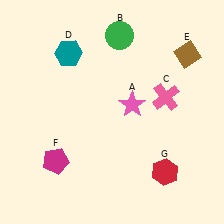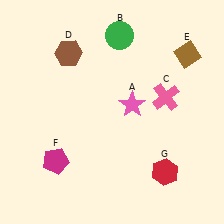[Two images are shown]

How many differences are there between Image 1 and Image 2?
There is 1 difference between the two images.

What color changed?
The hexagon (D) changed from teal in Image 1 to brown in Image 2.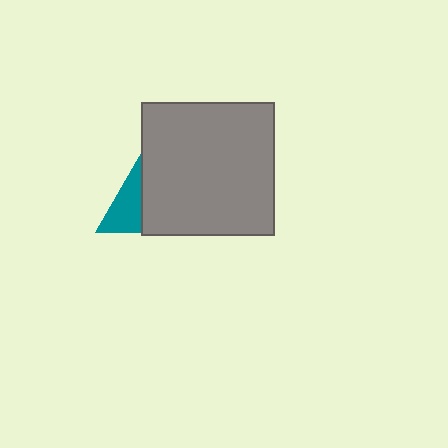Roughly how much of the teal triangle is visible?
About half of it is visible (roughly 46%).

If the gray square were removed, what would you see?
You would see the complete teal triangle.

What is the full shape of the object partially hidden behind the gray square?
The partially hidden object is a teal triangle.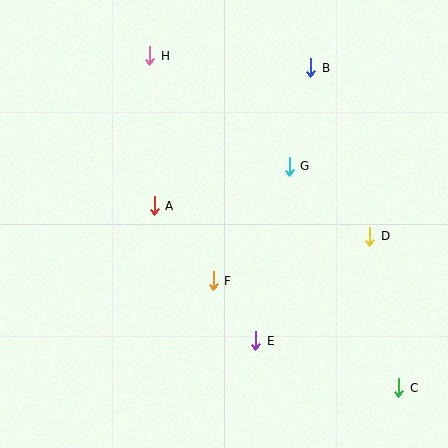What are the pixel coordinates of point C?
Point C is at (399, 388).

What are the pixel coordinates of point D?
Point D is at (370, 236).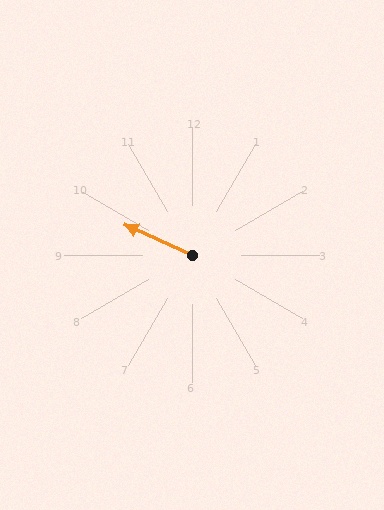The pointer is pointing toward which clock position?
Roughly 10 o'clock.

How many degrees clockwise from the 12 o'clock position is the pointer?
Approximately 294 degrees.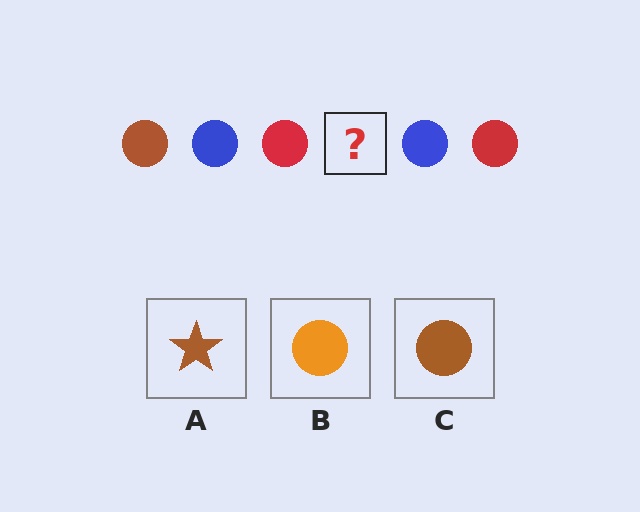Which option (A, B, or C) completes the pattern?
C.